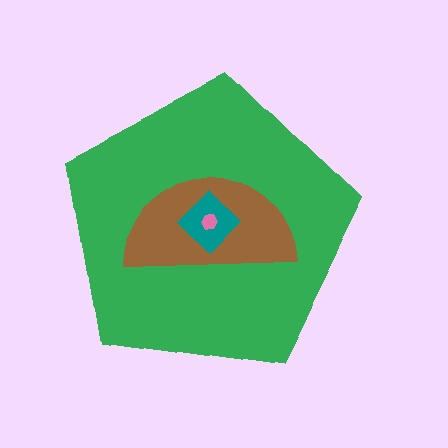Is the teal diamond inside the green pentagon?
Yes.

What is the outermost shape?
The green pentagon.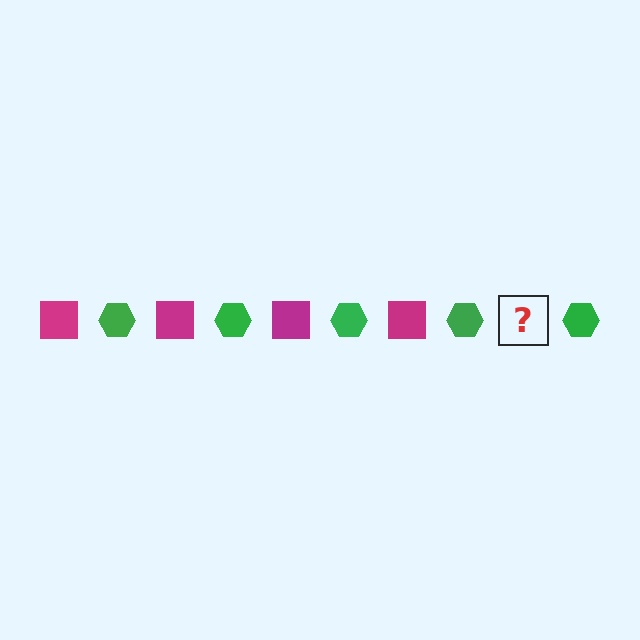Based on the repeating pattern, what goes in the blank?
The blank should be a magenta square.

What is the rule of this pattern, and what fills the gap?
The rule is that the pattern alternates between magenta square and green hexagon. The gap should be filled with a magenta square.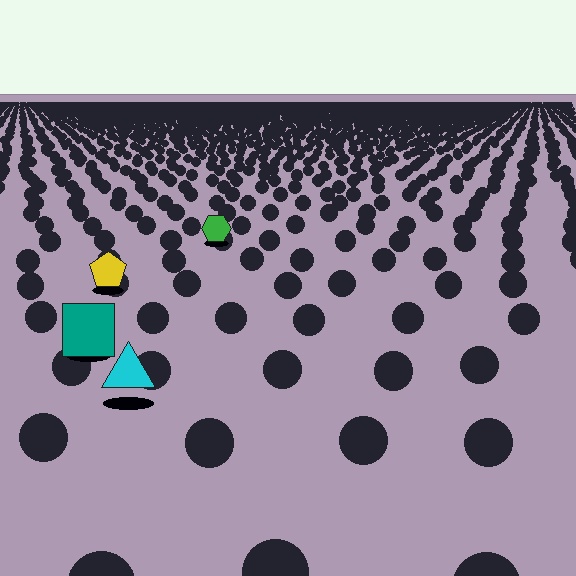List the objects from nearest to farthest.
From nearest to farthest: the cyan triangle, the teal square, the yellow pentagon, the green hexagon.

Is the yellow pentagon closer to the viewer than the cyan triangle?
No. The cyan triangle is closer — you can tell from the texture gradient: the ground texture is coarser near it.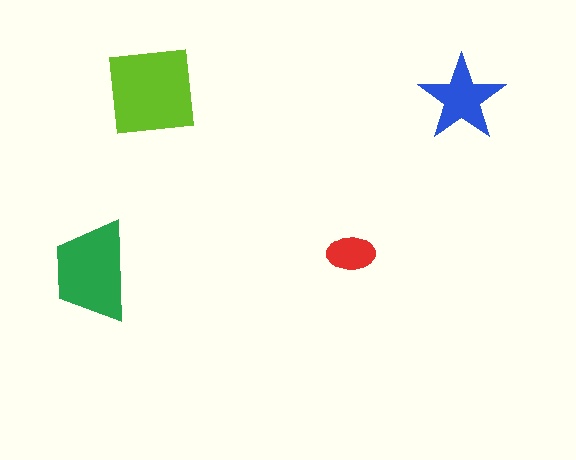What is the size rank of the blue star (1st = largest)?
3rd.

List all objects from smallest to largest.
The red ellipse, the blue star, the green trapezoid, the lime square.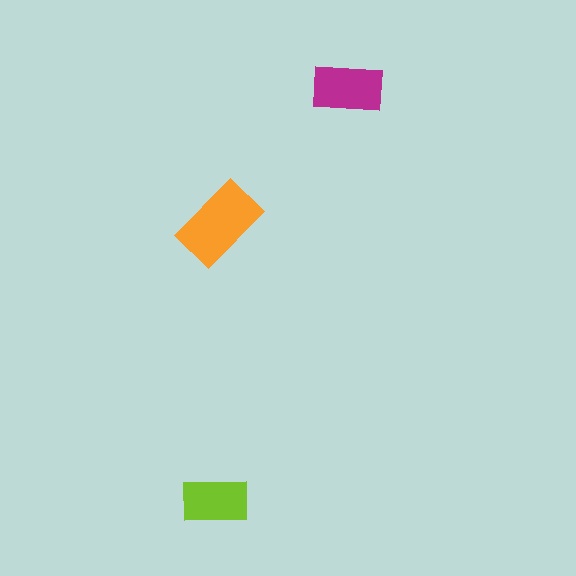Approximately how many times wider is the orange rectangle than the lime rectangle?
About 1.5 times wider.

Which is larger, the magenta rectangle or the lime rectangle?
The magenta one.